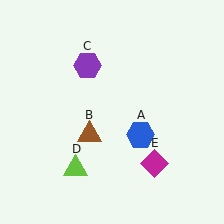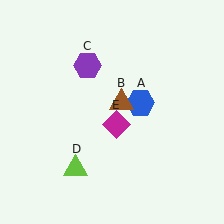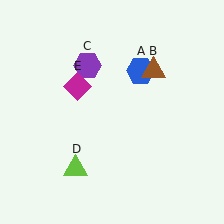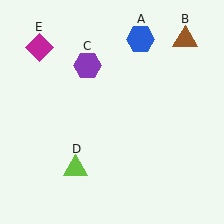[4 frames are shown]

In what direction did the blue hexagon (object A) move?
The blue hexagon (object A) moved up.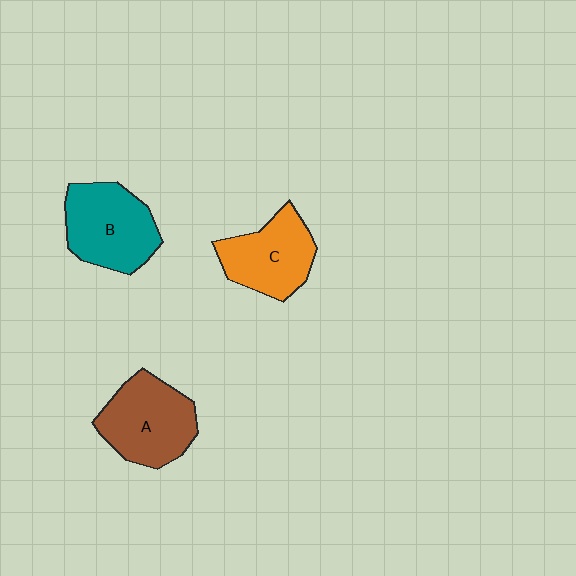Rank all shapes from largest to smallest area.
From largest to smallest: A (brown), B (teal), C (orange).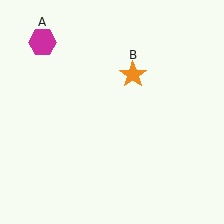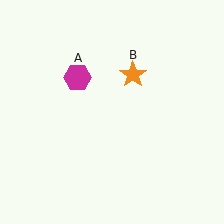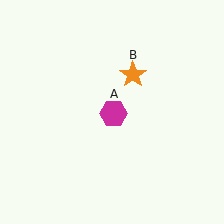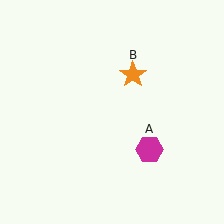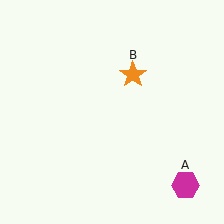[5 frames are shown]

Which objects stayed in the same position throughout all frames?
Orange star (object B) remained stationary.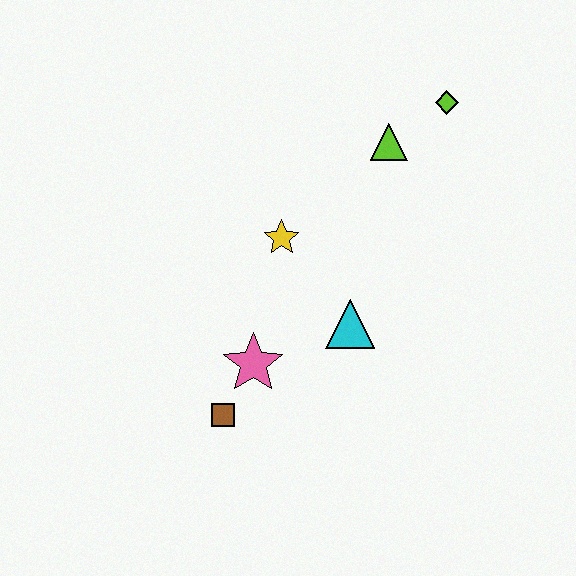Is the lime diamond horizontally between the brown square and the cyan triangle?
No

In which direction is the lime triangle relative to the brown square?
The lime triangle is above the brown square.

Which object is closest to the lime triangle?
The lime diamond is closest to the lime triangle.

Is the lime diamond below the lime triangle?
No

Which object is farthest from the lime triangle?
The brown square is farthest from the lime triangle.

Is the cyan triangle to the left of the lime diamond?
Yes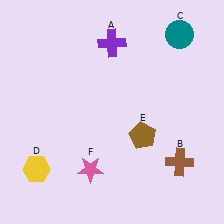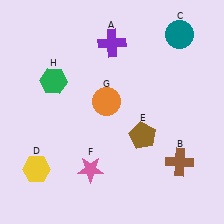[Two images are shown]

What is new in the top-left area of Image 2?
An orange circle (G) was added in the top-left area of Image 2.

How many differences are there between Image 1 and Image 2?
There are 2 differences between the two images.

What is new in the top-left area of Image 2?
A green hexagon (H) was added in the top-left area of Image 2.